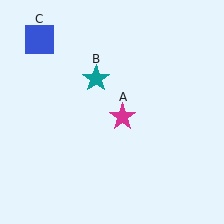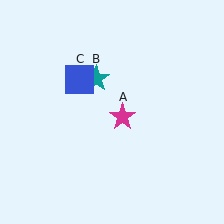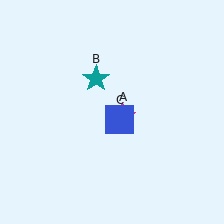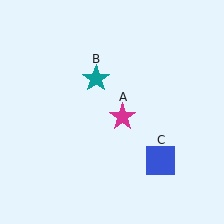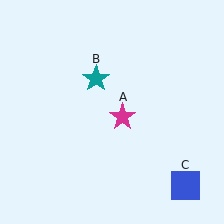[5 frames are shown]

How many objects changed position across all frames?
1 object changed position: blue square (object C).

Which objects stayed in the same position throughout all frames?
Magenta star (object A) and teal star (object B) remained stationary.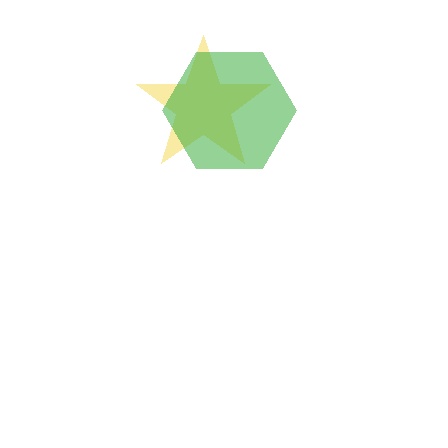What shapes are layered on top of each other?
The layered shapes are: a yellow star, a green hexagon.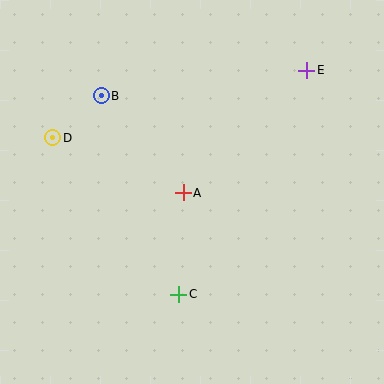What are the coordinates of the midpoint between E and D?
The midpoint between E and D is at (180, 104).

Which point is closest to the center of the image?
Point A at (183, 193) is closest to the center.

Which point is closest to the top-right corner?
Point E is closest to the top-right corner.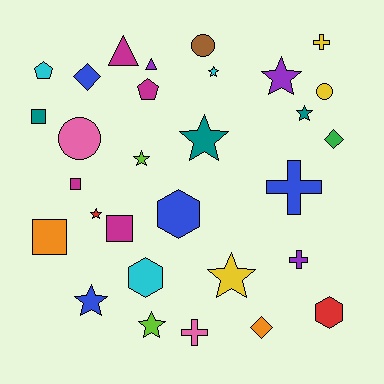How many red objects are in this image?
There are 2 red objects.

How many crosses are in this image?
There are 4 crosses.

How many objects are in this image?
There are 30 objects.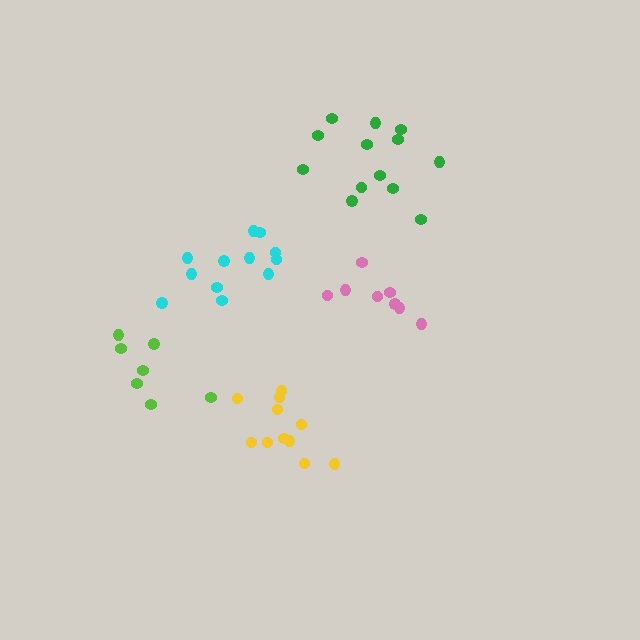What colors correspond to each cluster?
The clusters are colored: green, cyan, pink, yellow, lime.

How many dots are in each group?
Group 1: 13 dots, Group 2: 12 dots, Group 3: 8 dots, Group 4: 11 dots, Group 5: 7 dots (51 total).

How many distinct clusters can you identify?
There are 5 distinct clusters.